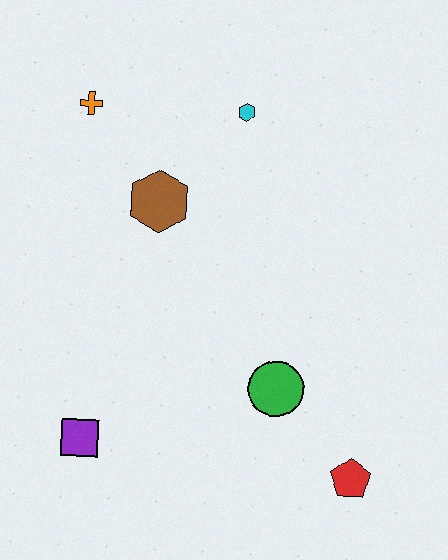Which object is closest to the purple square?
The green circle is closest to the purple square.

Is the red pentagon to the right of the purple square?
Yes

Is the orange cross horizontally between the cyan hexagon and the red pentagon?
No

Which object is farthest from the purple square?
The cyan hexagon is farthest from the purple square.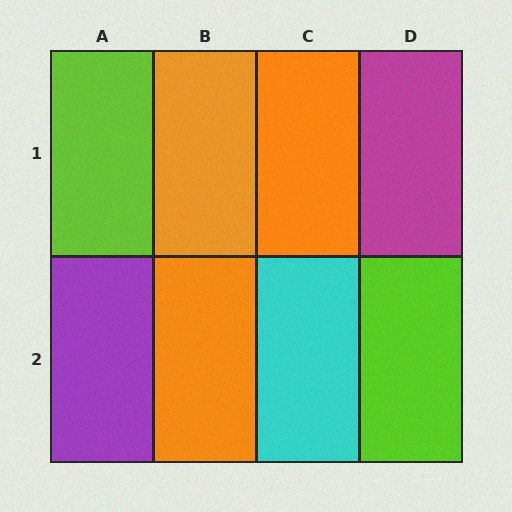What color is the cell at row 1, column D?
Magenta.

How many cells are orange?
3 cells are orange.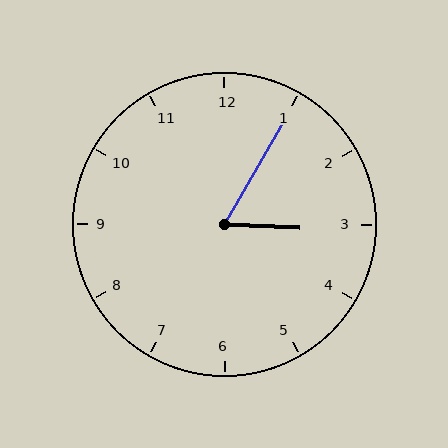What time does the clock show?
3:05.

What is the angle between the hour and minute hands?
Approximately 62 degrees.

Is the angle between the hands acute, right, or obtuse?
It is acute.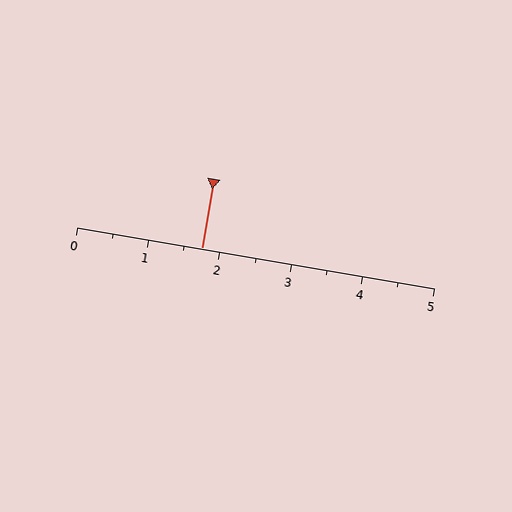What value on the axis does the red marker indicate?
The marker indicates approximately 1.8.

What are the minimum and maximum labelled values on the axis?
The axis runs from 0 to 5.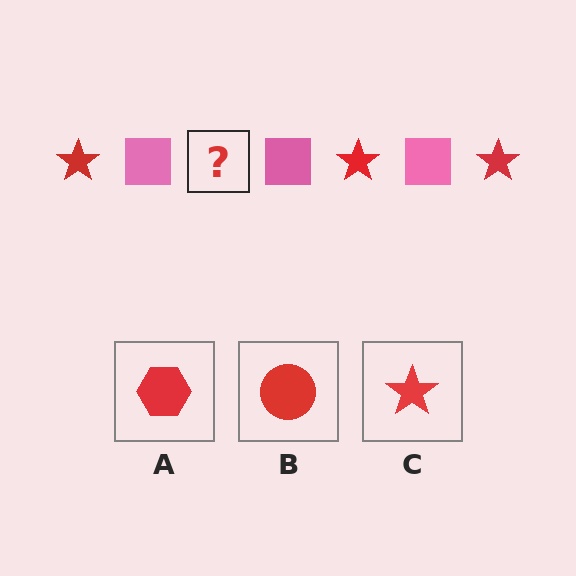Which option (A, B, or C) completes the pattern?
C.